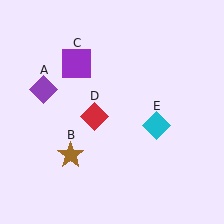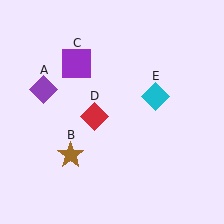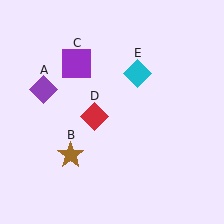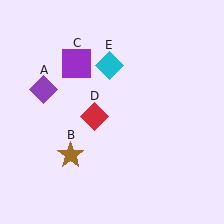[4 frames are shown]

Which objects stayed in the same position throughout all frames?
Purple diamond (object A) and brown star (object B) and purple square (object C) and red diamond (object D) remained stationary.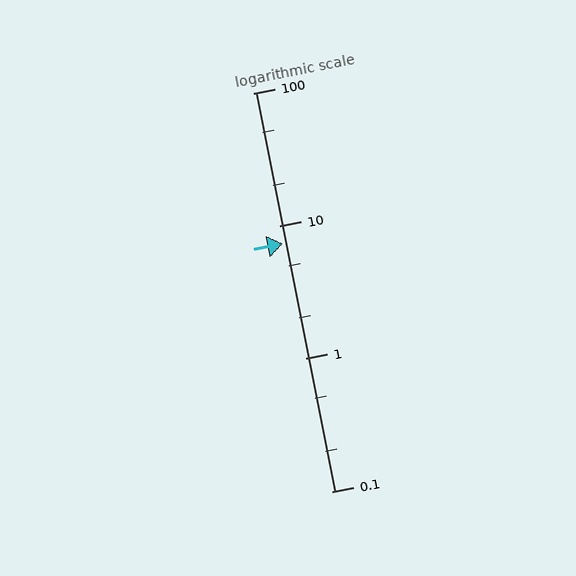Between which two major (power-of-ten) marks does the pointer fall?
The pointer is between 1 and 10.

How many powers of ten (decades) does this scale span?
The scale spans 3 decades, from 0.1 to 100.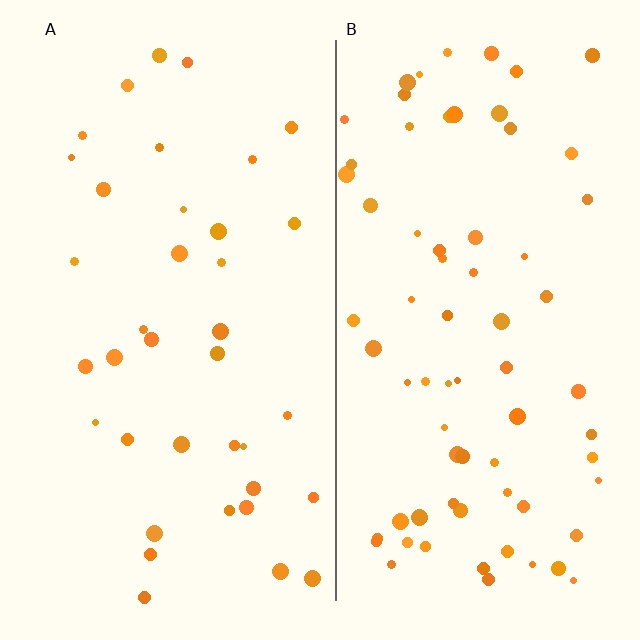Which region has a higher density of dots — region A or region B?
B (the right).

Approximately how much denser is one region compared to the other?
Approximately 1.9× — region B over region A.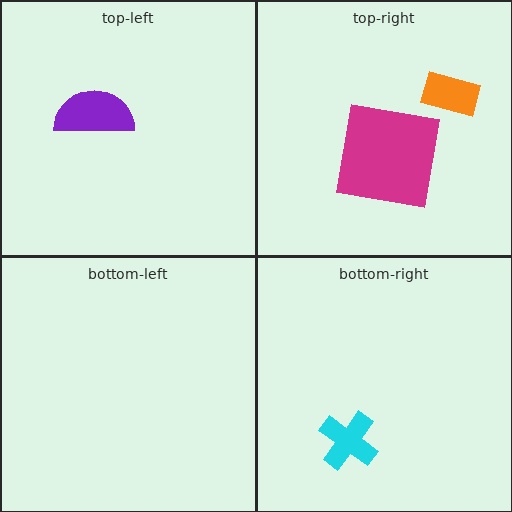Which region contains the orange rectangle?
The top-right region.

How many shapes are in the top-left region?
1.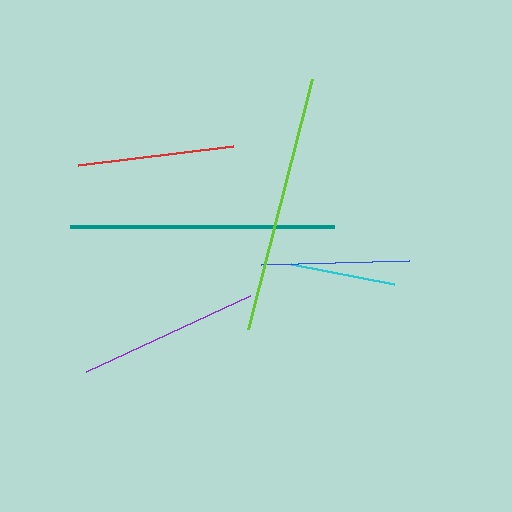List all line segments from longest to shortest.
From longest to shortest: teal, lime, purple, red, blue, cyan.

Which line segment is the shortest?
The cyan line is the shortest at approximately 105 pixels.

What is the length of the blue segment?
The blue segment is approximately 148 pixels long.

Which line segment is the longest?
The teal line is the longest at approximately 264 pixels.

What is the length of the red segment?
The red segment is approximately 156 pixels long.